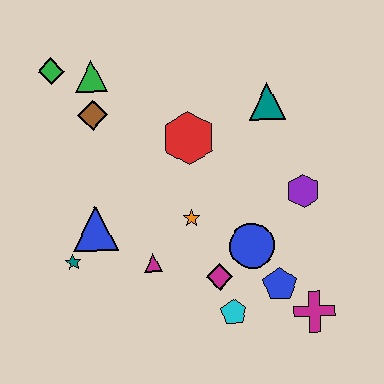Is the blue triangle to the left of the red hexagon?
Yes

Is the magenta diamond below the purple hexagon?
Yes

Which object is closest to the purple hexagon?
The blue circle is closest to the purple hexagon.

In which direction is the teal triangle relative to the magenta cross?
The teal triangle is above the magenta cross.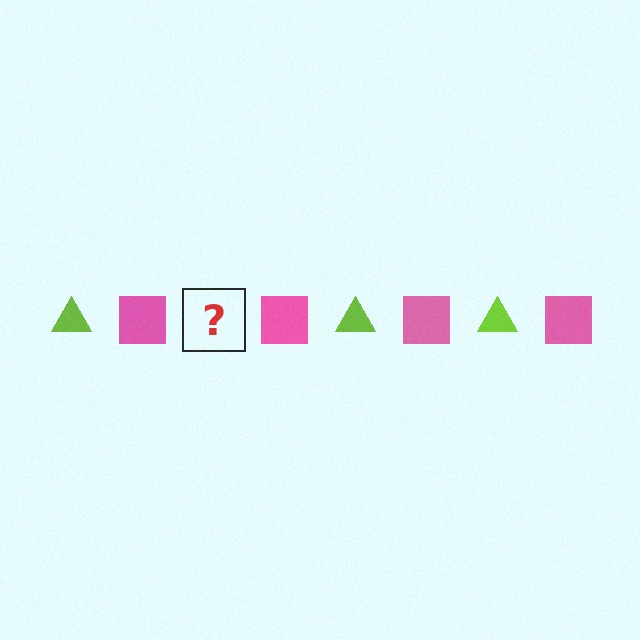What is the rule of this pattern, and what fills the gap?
The rule is that the pattern alternates between lime triangle and pink square. The gap should be filled with a lime triangle.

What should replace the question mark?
The question mark should be replaced with a lime triangle.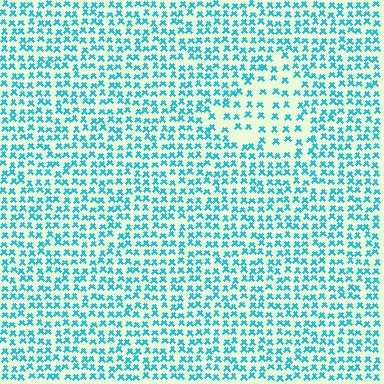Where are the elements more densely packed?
The elements are more densely packed outside the triangle boundary.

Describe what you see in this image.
The image contains small cyan elements arranged at two different densities. A triangle-shaped region is visible where the elements are less densely packed than the surrounding area.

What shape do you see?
I see a triangle.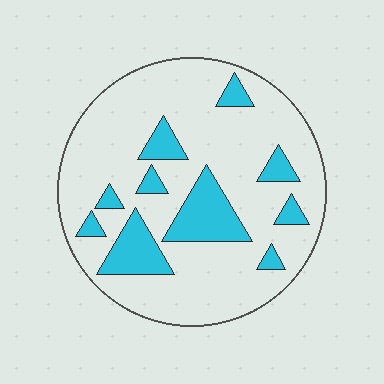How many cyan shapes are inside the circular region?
10.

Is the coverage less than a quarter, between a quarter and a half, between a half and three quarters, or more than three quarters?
Less than a quarter.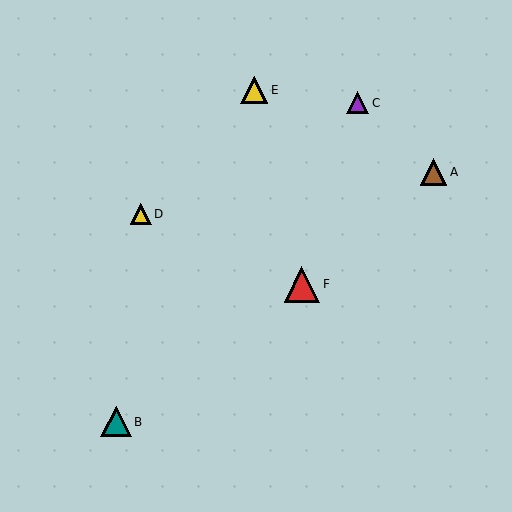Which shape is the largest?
The red triangle (labeled F) is the largest.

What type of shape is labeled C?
Shape C is a purple triangle.